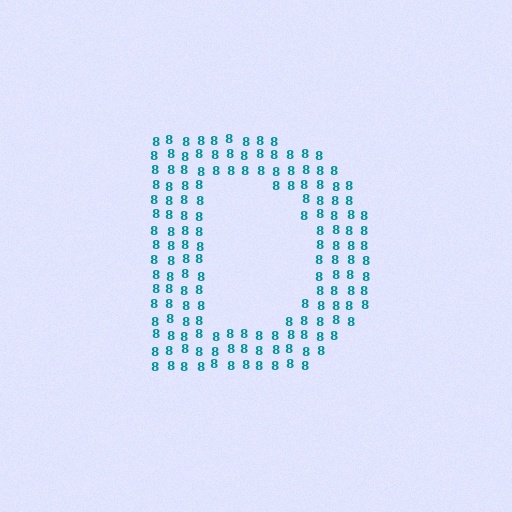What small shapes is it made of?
It is made of small digit 8's.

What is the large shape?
The large shape is the letter D.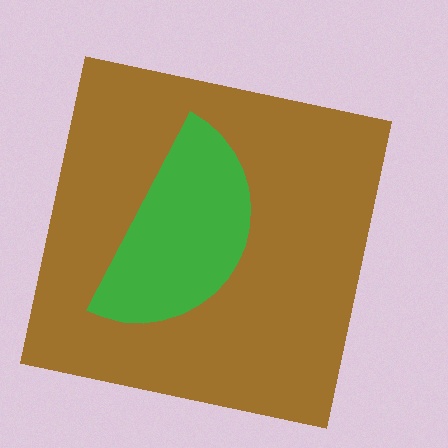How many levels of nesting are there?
2.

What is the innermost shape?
The green semicircle.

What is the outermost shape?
The brown square.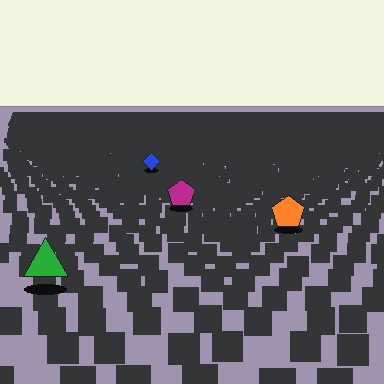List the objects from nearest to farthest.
From nearest to farthest: the green triangle, the orange pentagon, the magenta pentagon, the blue diamond.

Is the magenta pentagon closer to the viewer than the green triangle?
No. The green triangle is closer — you can tell from the texture gradient: the ground texture is coarser near it.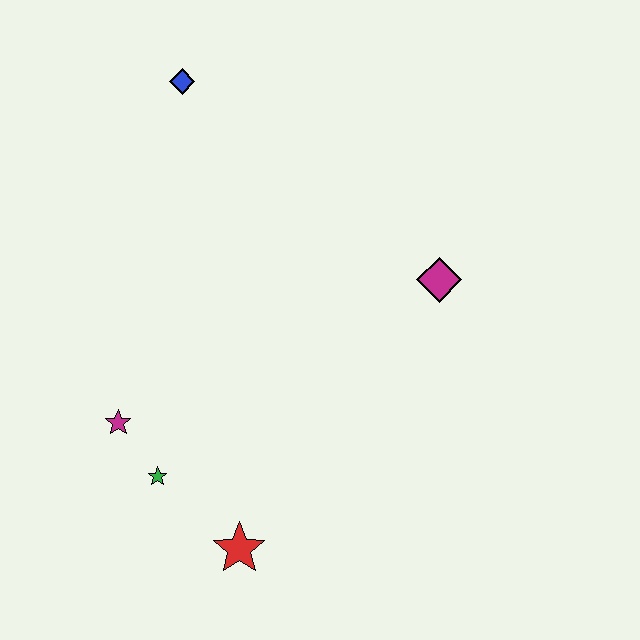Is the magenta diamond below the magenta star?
No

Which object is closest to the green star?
The magenta star is closest to the green star.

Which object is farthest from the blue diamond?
The red star is farthest from the blue diamond.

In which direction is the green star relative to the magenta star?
The green star is below the magenta star.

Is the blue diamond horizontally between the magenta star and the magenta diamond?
Yes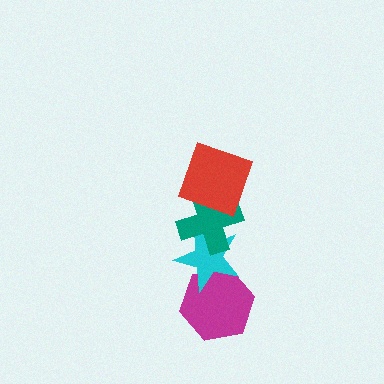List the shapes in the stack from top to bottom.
From top to bottom: the red square, the teal cross, the cyan star, the magenta hexagon.